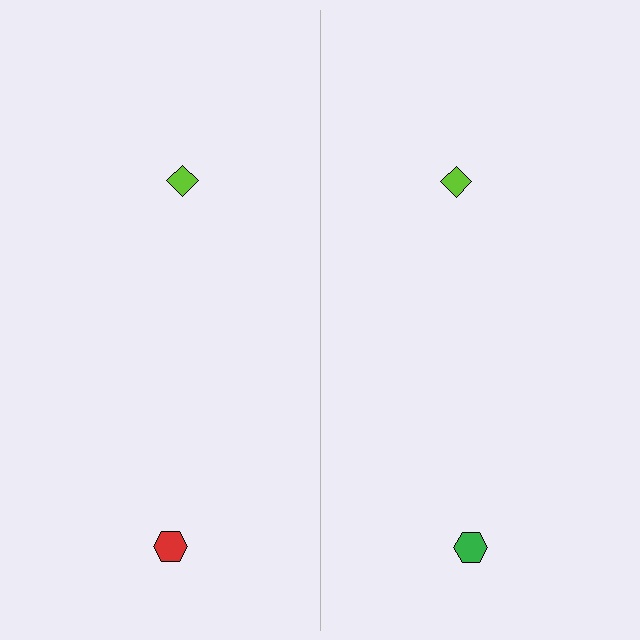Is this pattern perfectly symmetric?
No, the pattern is not perfectly symmetric. The green hexagon on the right side breaks the symmetry — its mirror counterpart is red.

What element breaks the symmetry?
The green hexagon on the right side breaks the symmetry — its mirror counterpart is red.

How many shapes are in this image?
There are 4 shapes in this image.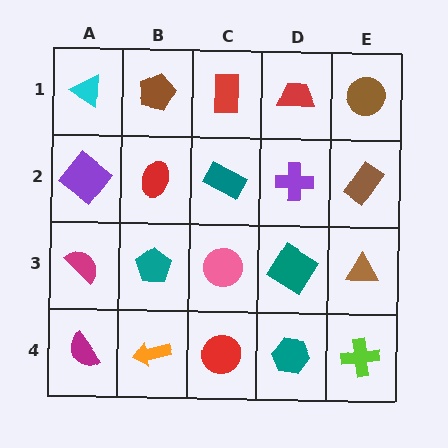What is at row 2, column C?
A teal rectangle.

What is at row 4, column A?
A magenta semicircle.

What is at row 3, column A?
A magenta semicircle.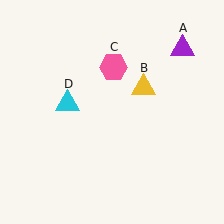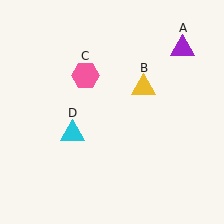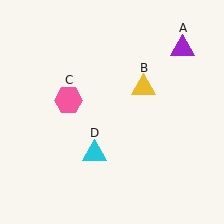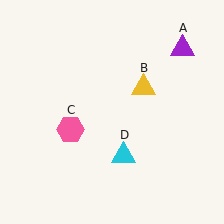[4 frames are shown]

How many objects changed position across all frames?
2 objects changed position: pink hexagon (object C), cyan triangle (object D).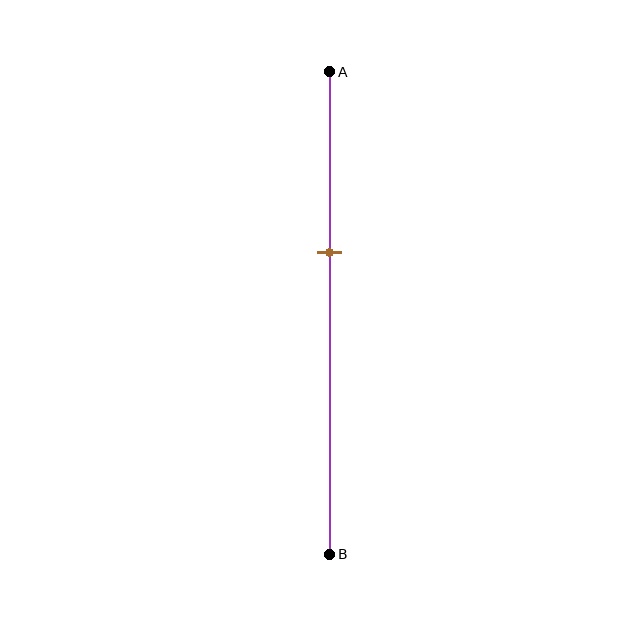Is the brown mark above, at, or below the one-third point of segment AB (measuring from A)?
The brown mark is below the one-third point of segment AB.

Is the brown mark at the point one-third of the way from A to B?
No, the mark is at about 40% from A, not at the 33% one-third point.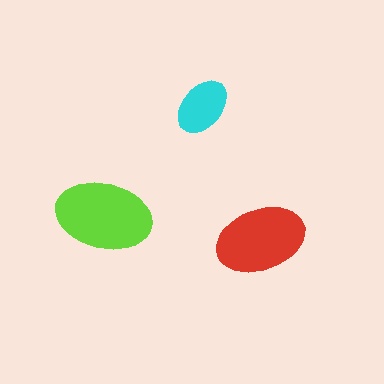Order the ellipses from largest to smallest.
the lime one, the red one, the cyan one.